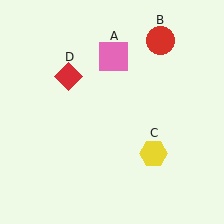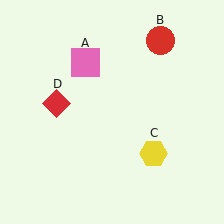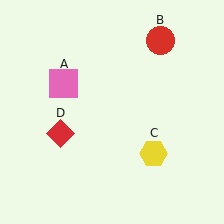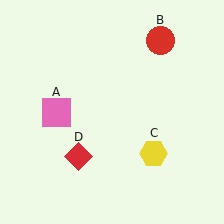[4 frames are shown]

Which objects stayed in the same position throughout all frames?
Red circle (object B) and yellow hexagon (object C) remained stationary.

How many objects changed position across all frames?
2 objects changed position: pink square (object A), red diamond (object D).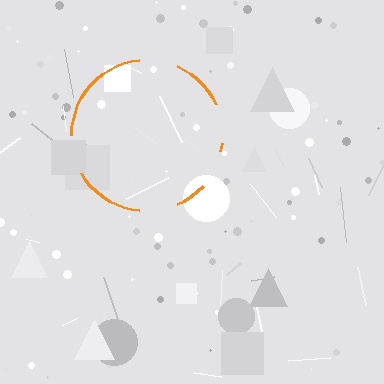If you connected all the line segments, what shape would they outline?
They would outline a circle.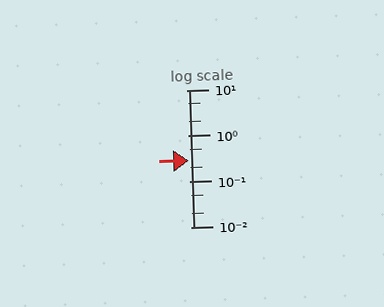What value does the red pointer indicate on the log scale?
The pointer indicates approximately 0.28.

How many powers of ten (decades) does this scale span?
The scale spans 3 decades, from 0.01 to 10.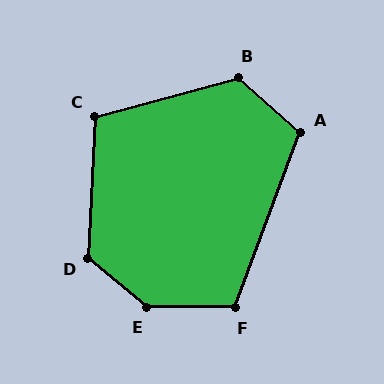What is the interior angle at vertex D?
Approximately 127 degrees (obtuse).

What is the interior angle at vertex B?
Approximately 123 degrees (obtuse).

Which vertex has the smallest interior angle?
C, at approximately 108 degrees.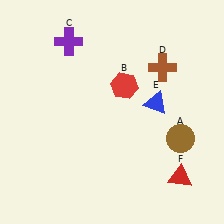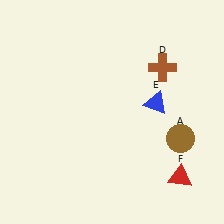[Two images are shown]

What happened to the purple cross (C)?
The purple cross (C) was removed in Image 2. It was in the top-left area of Image 1.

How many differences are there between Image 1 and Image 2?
There are 2 differences between the two images.